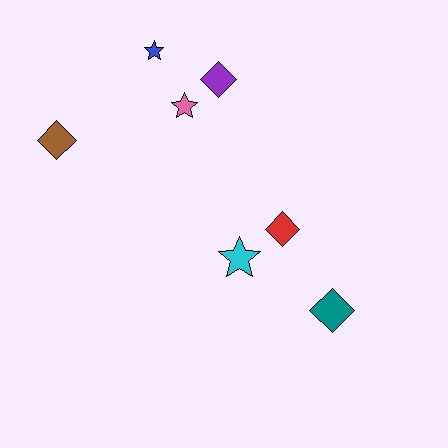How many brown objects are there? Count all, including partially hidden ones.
There is 1 brown object.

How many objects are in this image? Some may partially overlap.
There are 7 objects.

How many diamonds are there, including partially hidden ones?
There are 4 diamonds.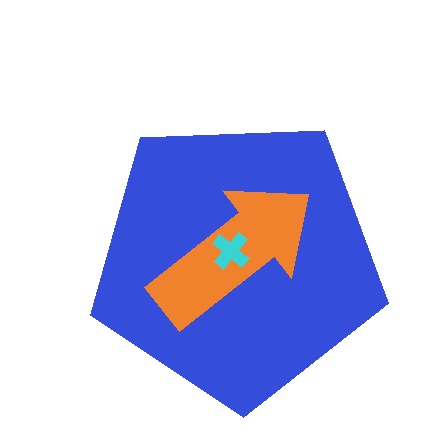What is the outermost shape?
The blue pentagon.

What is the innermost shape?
The cyan cross.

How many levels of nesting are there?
3.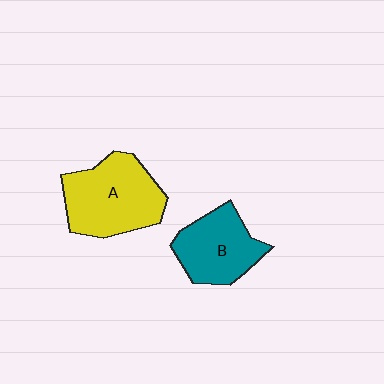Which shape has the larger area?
Shape A (yellow).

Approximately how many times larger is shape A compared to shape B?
Approximately 1.3 times.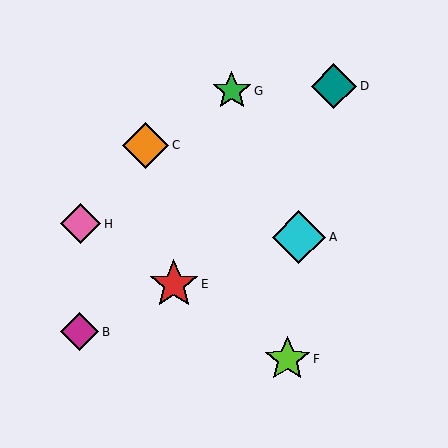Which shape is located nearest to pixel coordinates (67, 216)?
The pink diamond (labeled H) at (80, 224) is nearest to that location.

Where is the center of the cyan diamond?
The center of the cyan diamond is at (299, 237).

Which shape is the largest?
The cyan diamond (labeled A) is the largest.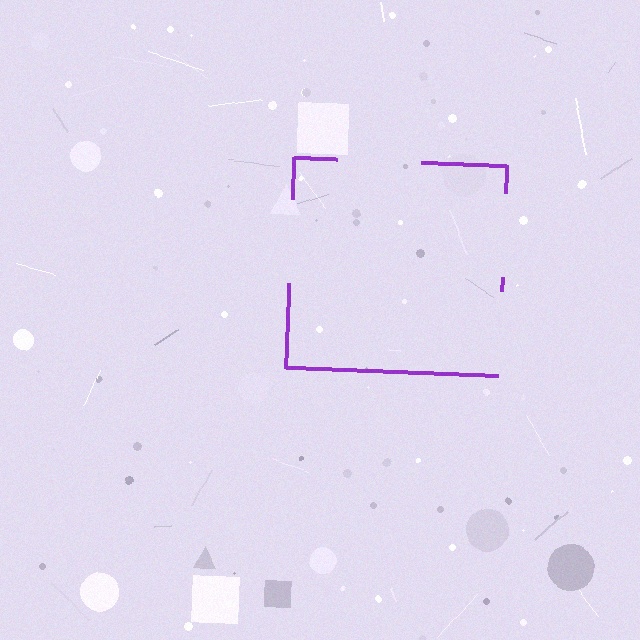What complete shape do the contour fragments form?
The contour fragments form a square.